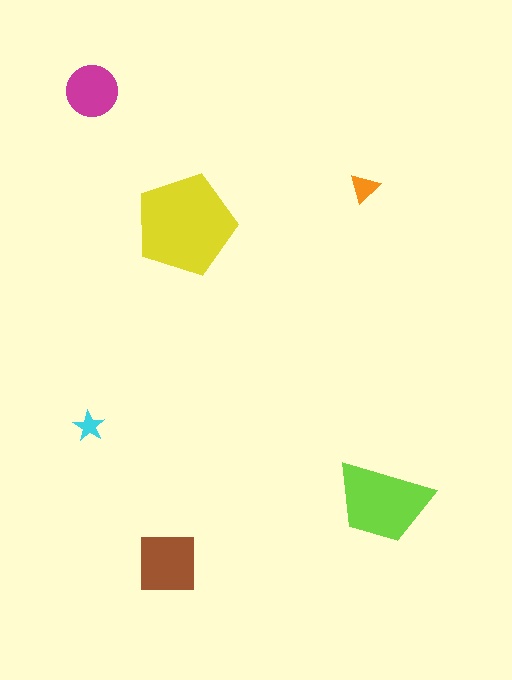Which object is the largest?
The yellow pentagon.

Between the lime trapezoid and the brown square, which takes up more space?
The lime trapezoid.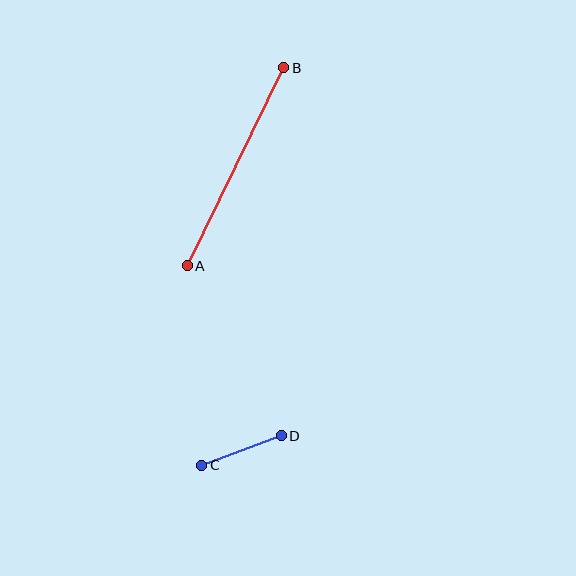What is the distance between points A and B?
The distance is approximately 220 pixels.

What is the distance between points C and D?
The distance is approximately 85 pixels.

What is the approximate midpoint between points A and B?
The midpoint is at approximately (236, 167) pixels.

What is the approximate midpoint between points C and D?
The midpoint is at approximately (242, 451) pixels.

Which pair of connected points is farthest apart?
Points A and B are farthest apart.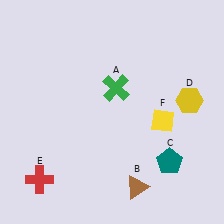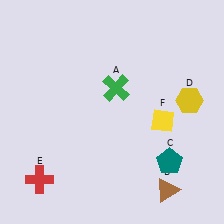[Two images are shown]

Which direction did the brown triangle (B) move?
The brown triangle (B) moved right.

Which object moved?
The brown triangle (B) moved right.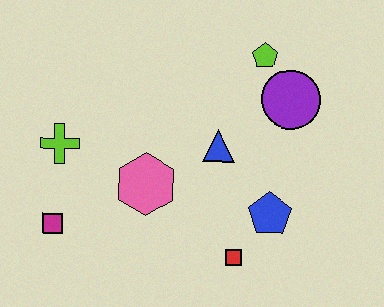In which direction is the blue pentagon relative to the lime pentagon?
The blue pentagon is below the lime pentagon.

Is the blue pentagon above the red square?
Yes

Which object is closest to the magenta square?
The lime cross is closest to the magenta square.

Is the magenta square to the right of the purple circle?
No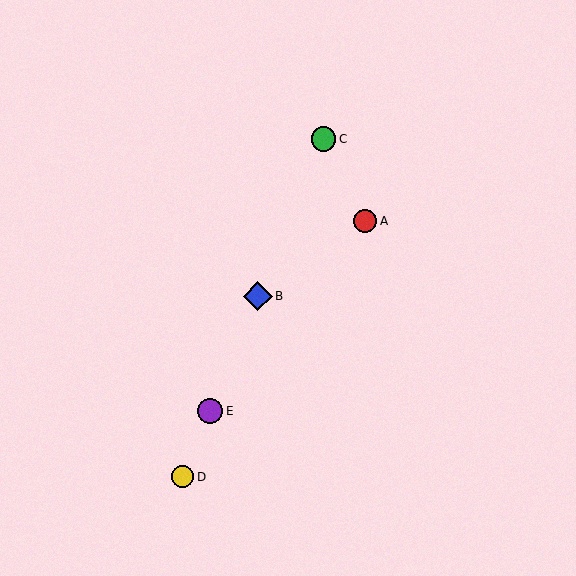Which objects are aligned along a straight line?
Objects B, C, D, E are aligned along a straight line.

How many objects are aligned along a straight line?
4 objects (B, C, D, E) are aligned along a straight line.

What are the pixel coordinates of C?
Object C is at (324, 139).